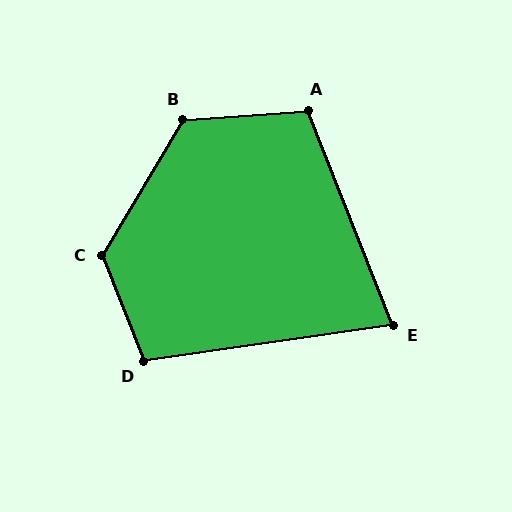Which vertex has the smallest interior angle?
E, at approximately 76 degrees.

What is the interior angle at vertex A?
Approximately 107 degrees (obtuse).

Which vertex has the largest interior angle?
C, at approximately 128 degrees.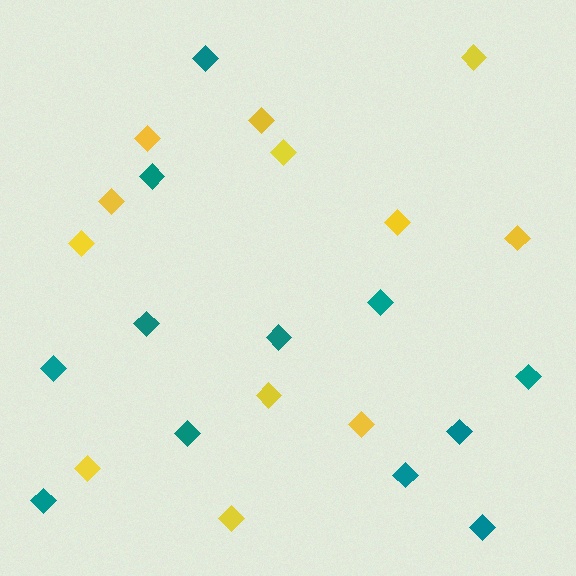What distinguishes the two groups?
There are 2 groups: one group of yellow diamonds (12) and one group of teal diamonds (12).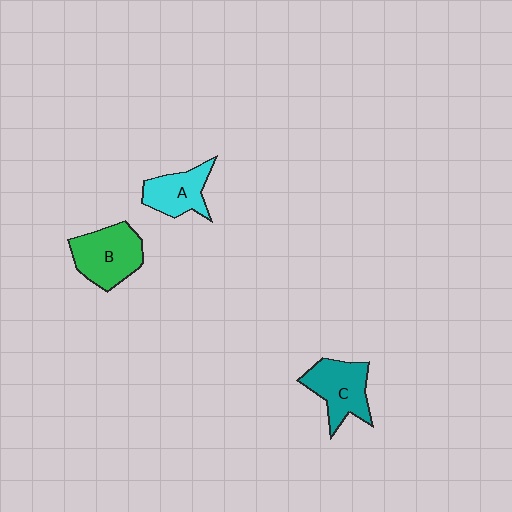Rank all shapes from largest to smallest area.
From largest to smallest: B (green), C (teal), A (cyan).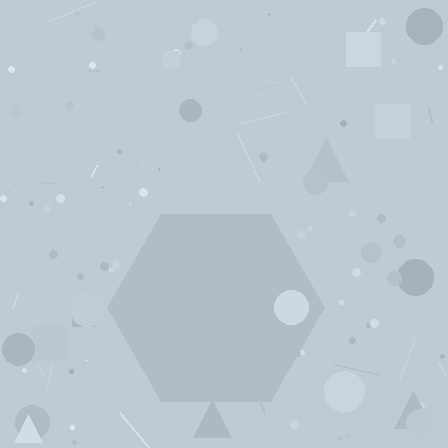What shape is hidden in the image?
A hexagon is hidden in the image.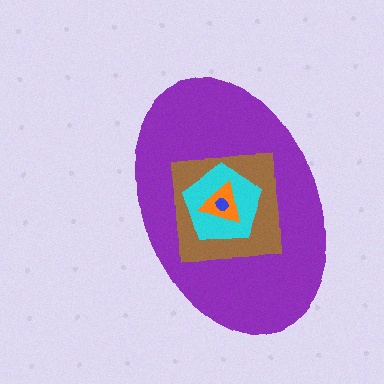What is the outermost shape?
The purple ellipse.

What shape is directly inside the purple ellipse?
The brown square.